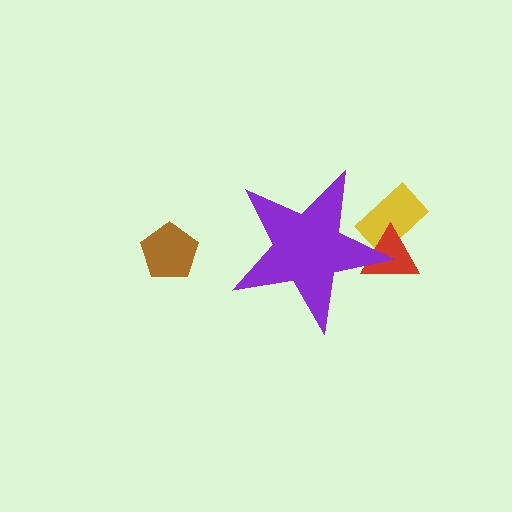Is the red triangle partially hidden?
Yes, the red triangle is partially hidden behind the purple star.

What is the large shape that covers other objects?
A purple star.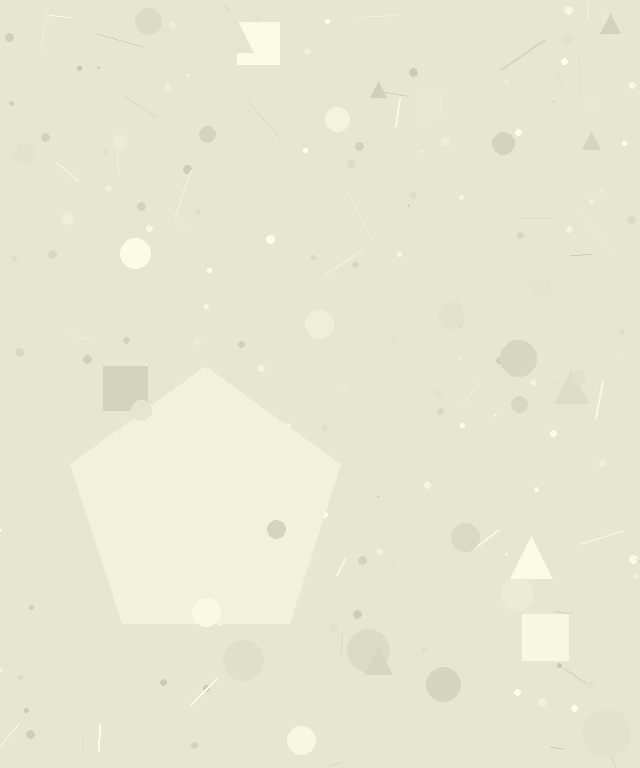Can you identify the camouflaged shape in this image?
The camouflaged shape is a pentagon.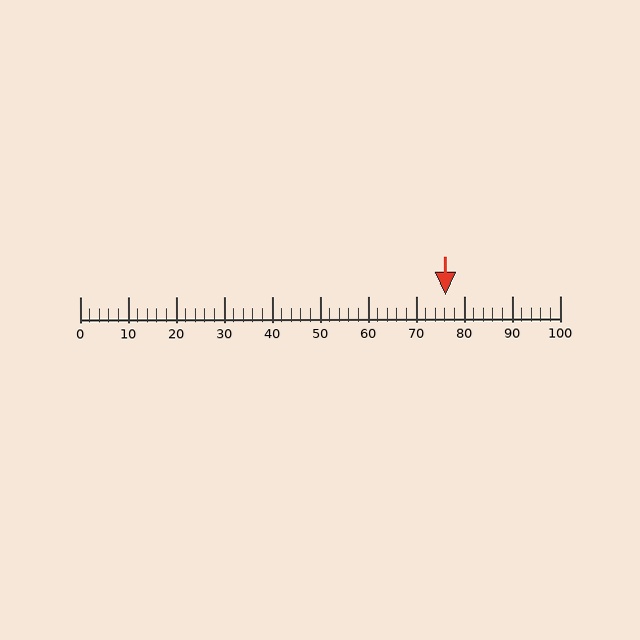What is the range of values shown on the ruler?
The ruler shows values from 0 to 100.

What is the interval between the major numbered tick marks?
The major tick marks are spaced 10 units apart.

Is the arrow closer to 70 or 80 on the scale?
The arrow is closer to 80.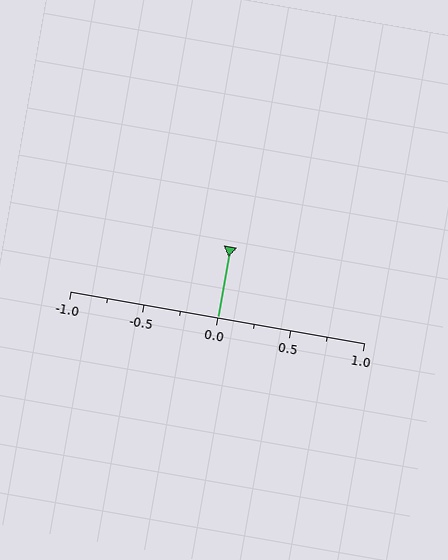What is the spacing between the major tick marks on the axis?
The major ticks are spaced 0.5 apart.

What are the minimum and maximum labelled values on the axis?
The axis runs from -1.0 to 1.0.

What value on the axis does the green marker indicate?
The marker indicates approximately 0.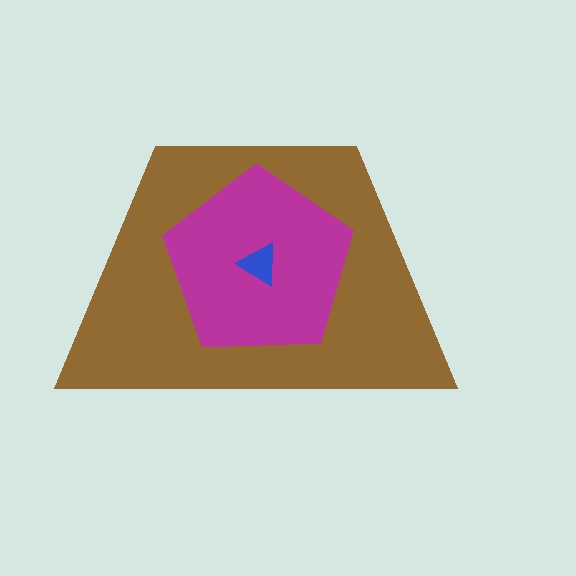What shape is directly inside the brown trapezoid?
The magenta pentagon.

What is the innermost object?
The blue triangle.